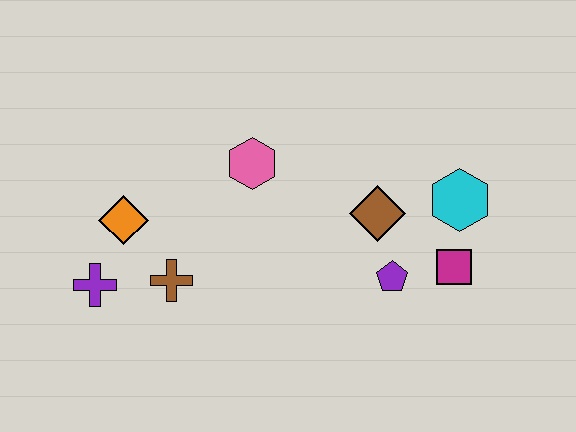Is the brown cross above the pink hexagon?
No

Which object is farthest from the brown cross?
The cyan hexagon is farthest from the brown cross.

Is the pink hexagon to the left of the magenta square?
Yes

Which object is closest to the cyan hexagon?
The magenta square is closest to the cyan hexagon.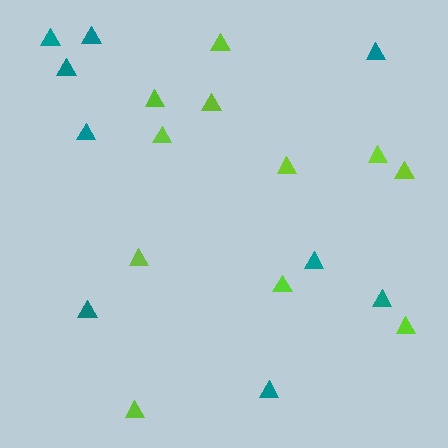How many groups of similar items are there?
There are 2 groups: one group of lime triangles (11) and one group of teal triangles (9).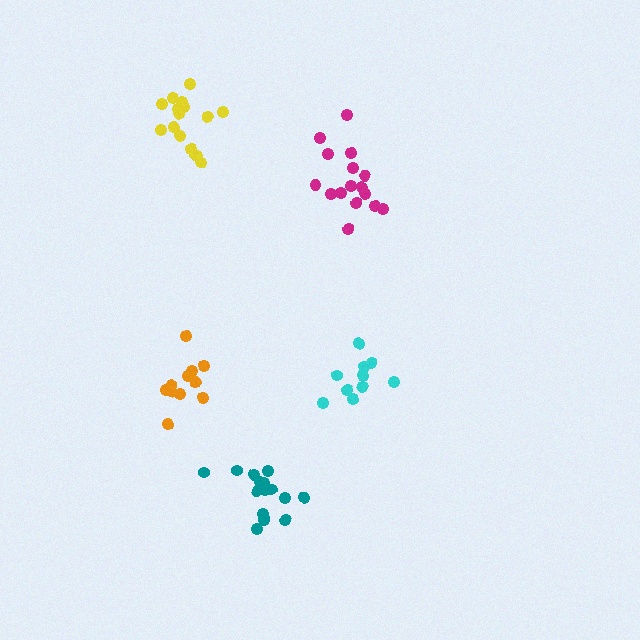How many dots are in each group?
Group 1: 11 dots, Group 2: 16 dots, Group 3: 15 dots, Group 4: 10 dots, Group 5: 16 dots (68 total).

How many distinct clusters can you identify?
There are 5 distinct clusters.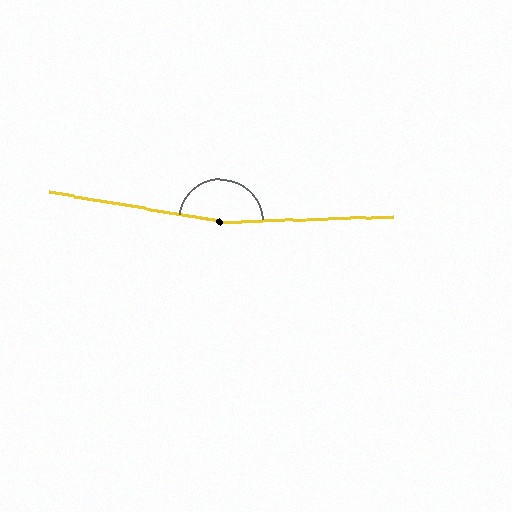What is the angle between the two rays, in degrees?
Approximately 169 degrees.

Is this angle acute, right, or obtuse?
It is obtuse.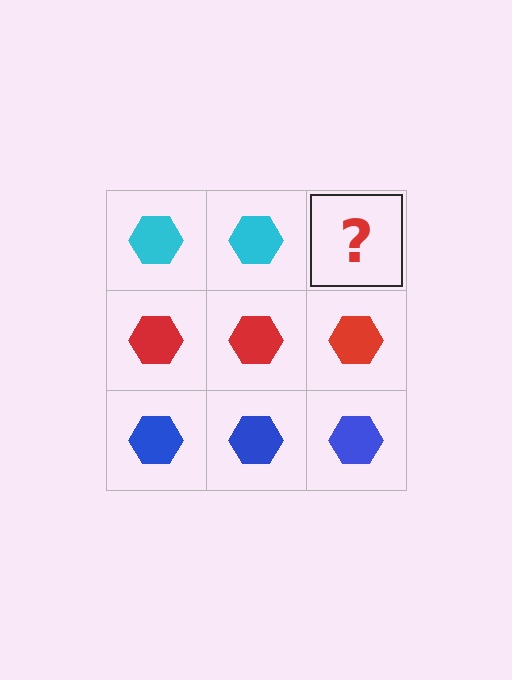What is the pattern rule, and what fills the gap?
The rule is that each row has a consistent color. The gap should be filled with a cyan hexagon.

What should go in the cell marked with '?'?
The missing cell should contain a cyan hexagon.